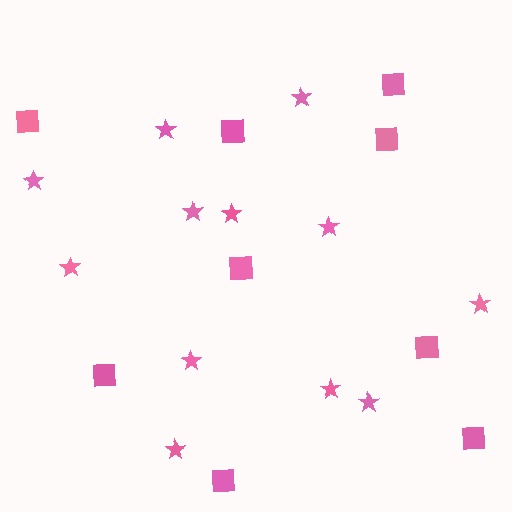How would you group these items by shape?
There are 2 groups: one group of stars (12) and one group of squares (9).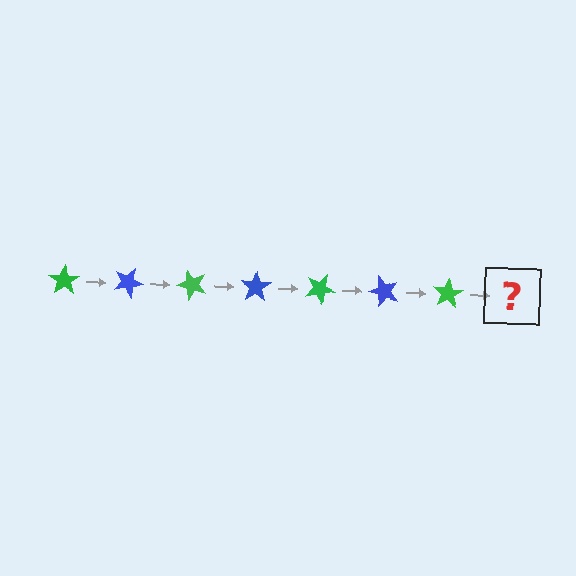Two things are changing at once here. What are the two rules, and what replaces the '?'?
The two rules are that it rotates 25 degrees each step and the color cycles through green and blue. The '?' should be a blue star, rotated 175 degrees from the start.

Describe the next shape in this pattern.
It should be a blue star, rotated 175 degrees from the start.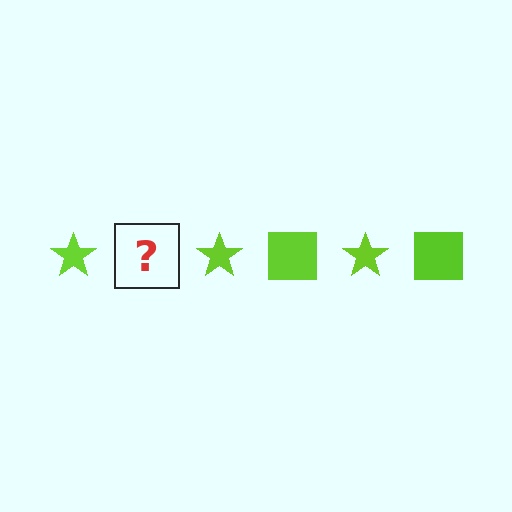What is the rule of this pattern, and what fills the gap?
The rule is that the pattern cycles through star, square shapes in lime. The gap should be filled with a lime square.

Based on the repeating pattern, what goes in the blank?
The blank should be a lime square.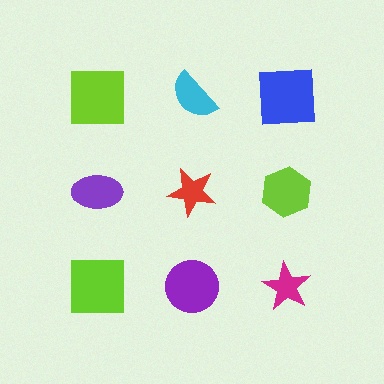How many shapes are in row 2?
3 shapes.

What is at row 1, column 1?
A lime square.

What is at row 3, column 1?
A lime square.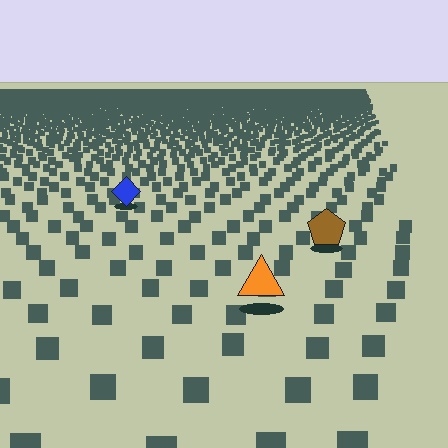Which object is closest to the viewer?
The orange triangle is closest. The texture marks near it are larger and more spread out.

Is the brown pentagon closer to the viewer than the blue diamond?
Yes. The brown pentagon is closer — you can tell from the texture gradient: the ground texture is coarser near it.